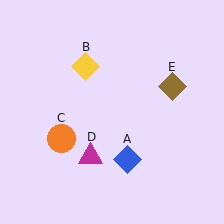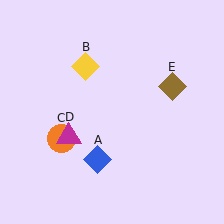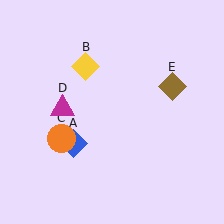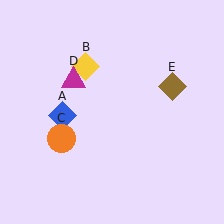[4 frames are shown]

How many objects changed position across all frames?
2 objects changed position: blue diamond (object A), magenta triangle (object D).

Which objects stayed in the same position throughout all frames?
Yellow diamond (object B) and orange circle (object C) and brown diamond (object E) remained stationary.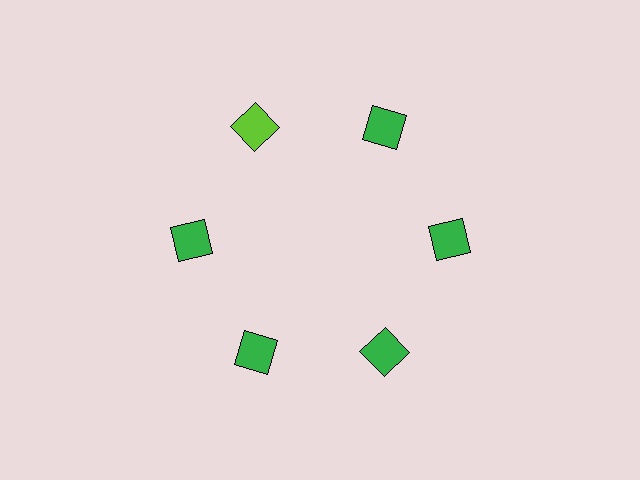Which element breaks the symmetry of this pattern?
The lime square at roughly the 11 o'clock position breaks the symmetry. All other shapes are green squares.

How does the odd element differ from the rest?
It has a different color: lime instead of green.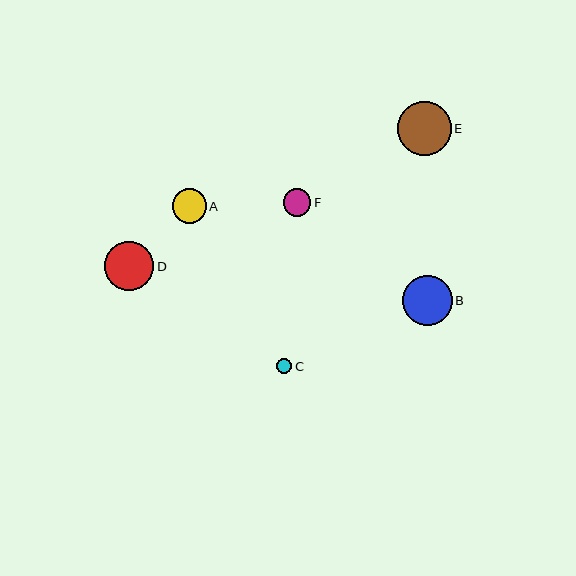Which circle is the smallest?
Circle C is the smallest with a size of approximately 15 pixels.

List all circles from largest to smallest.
From largest to smallest: E, B, D, A, F, C.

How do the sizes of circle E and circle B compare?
Circle E and circle B are approximately the same size.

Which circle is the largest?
Circle E is the largest with a size of approximately 54 pixels.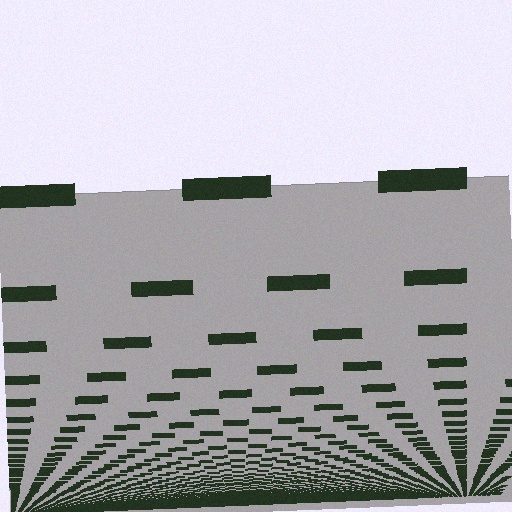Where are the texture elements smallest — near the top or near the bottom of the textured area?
Near the bottom.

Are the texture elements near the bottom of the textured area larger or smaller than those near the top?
Smaller. The gradient is inverted — elements near the bottom are smaller and denser.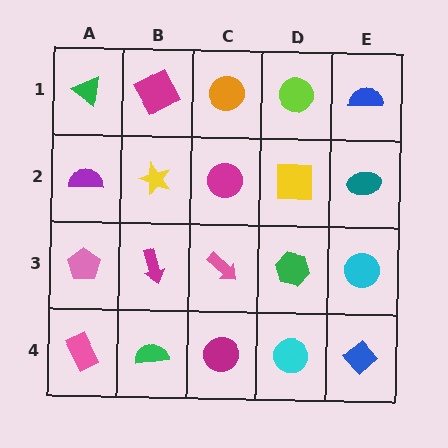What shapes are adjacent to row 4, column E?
A cyan circle (row 3, column E), a cyan circle (row 4, column D).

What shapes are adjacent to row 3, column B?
A yellow star (row 2, column B), a green semicircle (row 4, column B), a pink pentagon (row 3, column A), a pink arrow (row 3, column C).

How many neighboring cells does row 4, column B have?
3.